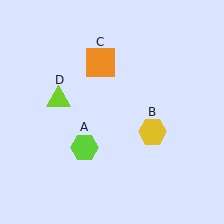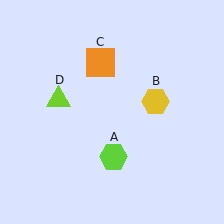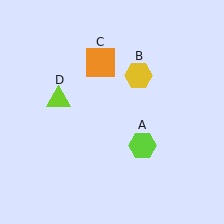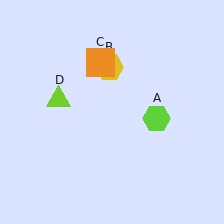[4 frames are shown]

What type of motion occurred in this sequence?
The lime hexagon (object A), yellow hexagon (object B) rotated counterclockwise around the center of the scene.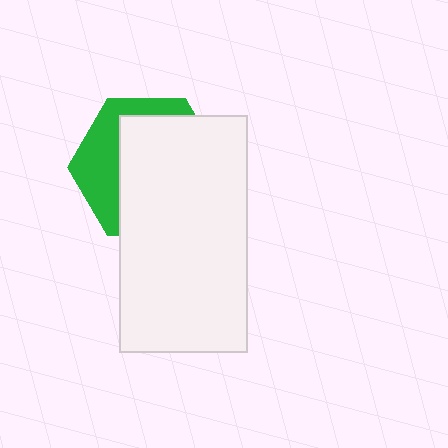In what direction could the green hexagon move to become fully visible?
The green hexagon could move toward the upper-left. That would shift it out from behind the white rectangle entirely.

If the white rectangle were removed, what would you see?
You would see the complete green hexagon.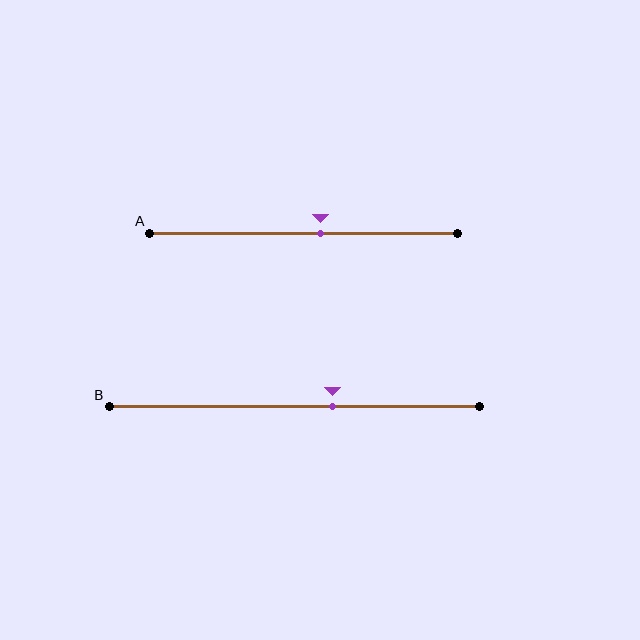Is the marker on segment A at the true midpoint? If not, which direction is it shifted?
No, the marker on segment A is shifted to the right by about 6% of the segment length.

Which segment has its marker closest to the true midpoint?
Segment A has its marker closest to the true midpoint.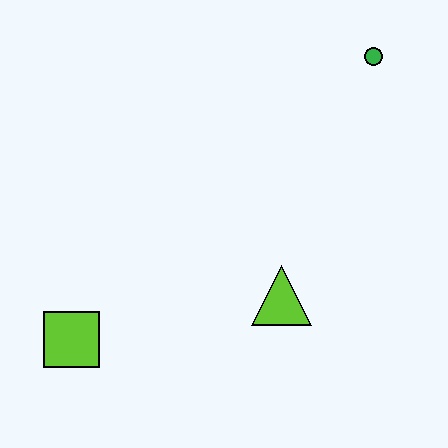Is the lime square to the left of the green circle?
Yes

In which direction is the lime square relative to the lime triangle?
The lime square is to the left of the lime triangle.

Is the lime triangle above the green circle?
No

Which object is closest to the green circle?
The lime triangle is closest to the green circle.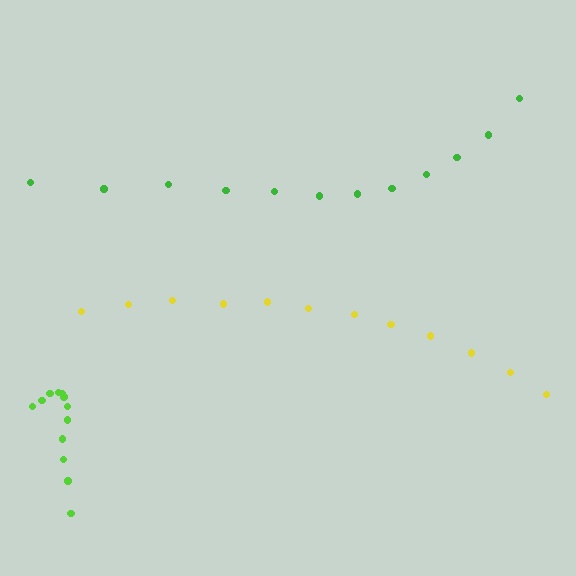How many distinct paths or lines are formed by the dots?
There are 3 distinct paths.